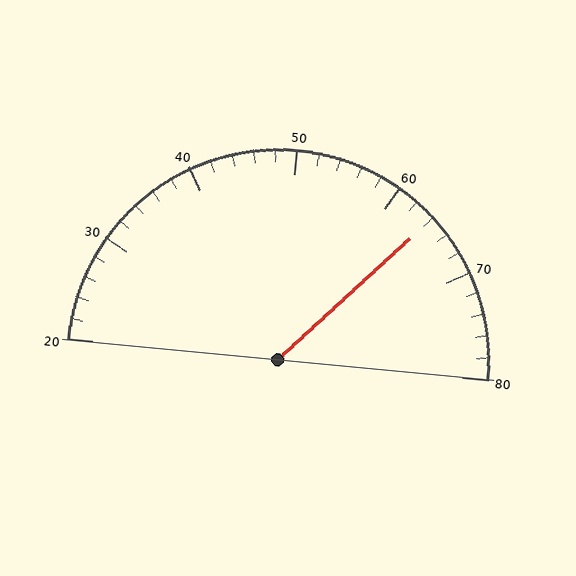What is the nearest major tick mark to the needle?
The nearest major tick mark is 60.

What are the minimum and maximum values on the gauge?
The gauge ranges from 20 to 80.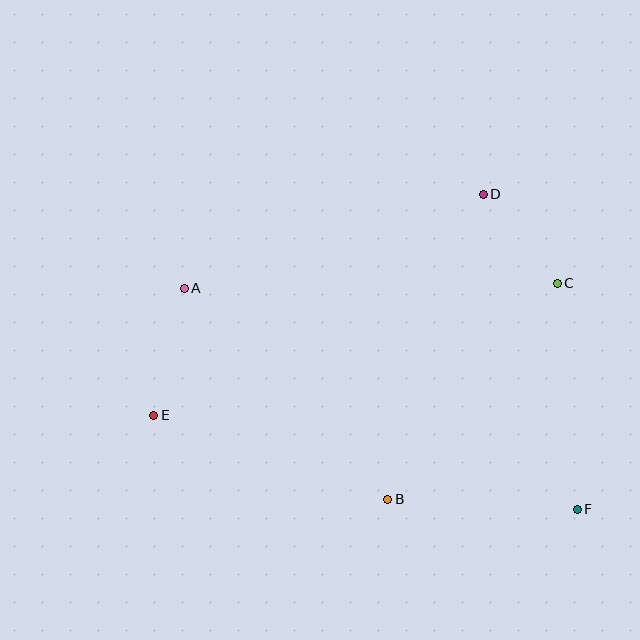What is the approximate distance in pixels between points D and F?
The distance between D and F is approximately 329 pixels.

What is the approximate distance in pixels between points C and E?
The distance between C and E is approximately 424 pixels.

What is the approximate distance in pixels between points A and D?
The distance between A and D is approximately 313 pixels.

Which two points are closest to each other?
Points C and D are closest to each other.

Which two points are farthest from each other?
Points A and F are farthest from each other.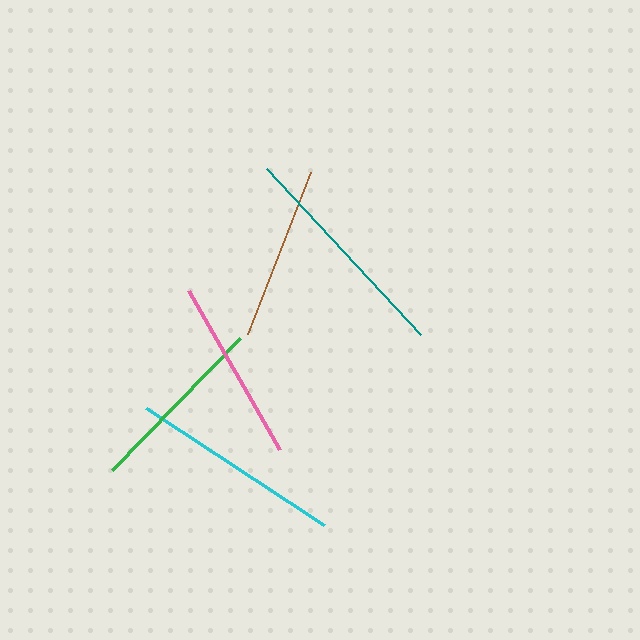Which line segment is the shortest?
The brown line is the shortest at approximately 173 pixels.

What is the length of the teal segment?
The teal segment is approximately 227 pixels long.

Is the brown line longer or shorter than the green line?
The green line is longer than the brown line.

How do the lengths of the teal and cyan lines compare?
The teal and cyan lines are approximately the same length.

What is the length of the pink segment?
The pink segment is approximately 183 pixels long.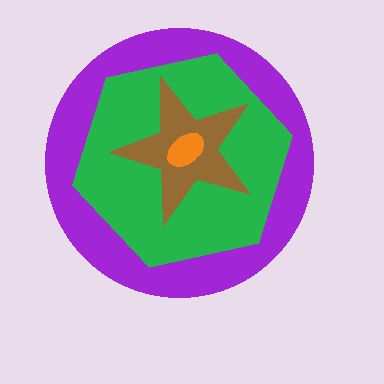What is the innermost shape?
The orange ellipse.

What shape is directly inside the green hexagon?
The brown star.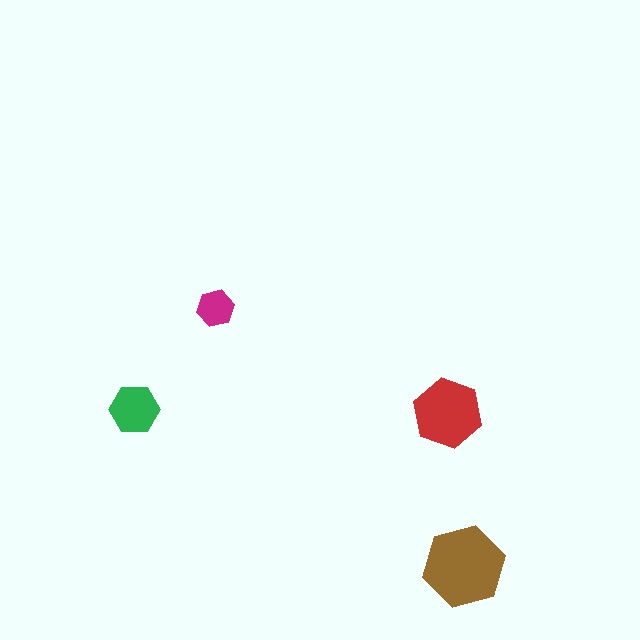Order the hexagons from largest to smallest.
the brown one, the red one, the green one, the magenta one.